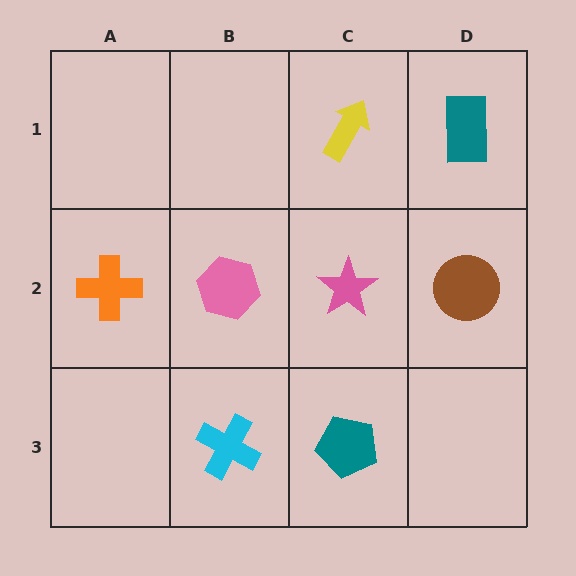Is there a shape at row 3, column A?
No, that cell is empty.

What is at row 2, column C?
A pink star.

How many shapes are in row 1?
2 shapes.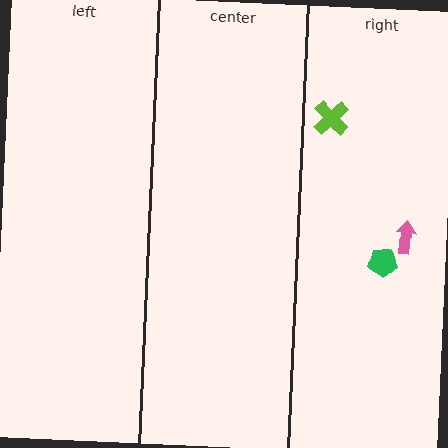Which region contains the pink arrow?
The right region.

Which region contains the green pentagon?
The right region.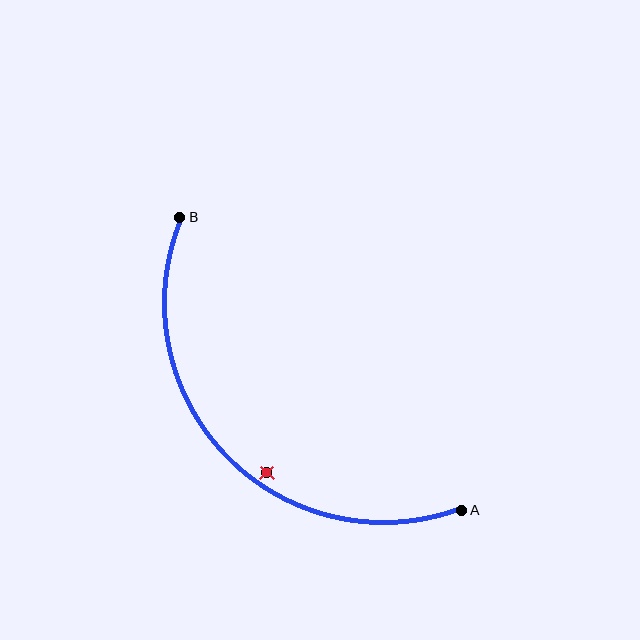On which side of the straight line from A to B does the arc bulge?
The arc bulges below and to the left of the straight line connecting A and B.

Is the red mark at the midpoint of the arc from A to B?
No — the red mark does not lie on the arc at all. It sits slightly inside the curve.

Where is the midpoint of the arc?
The arc midpoint is the point on the curve farthest from the straight line joining A and B. It sits below and to the left of that line.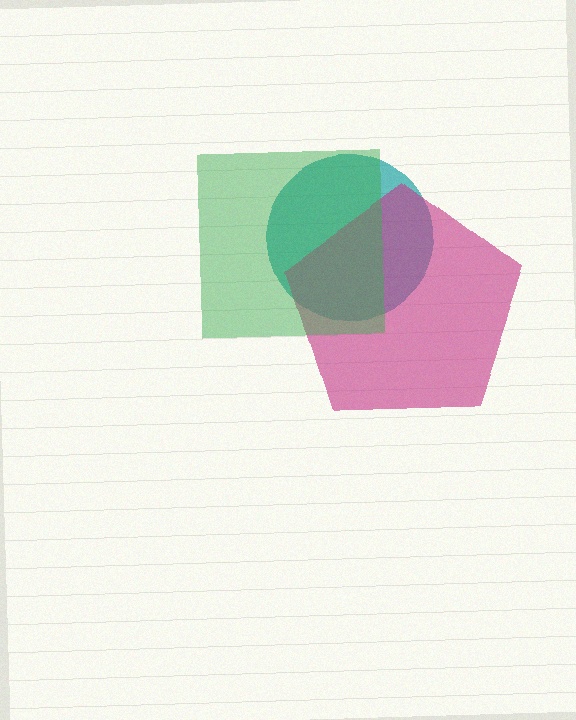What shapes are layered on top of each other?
The layered shapes are: a teal circle, a magenta pentagon, a green square.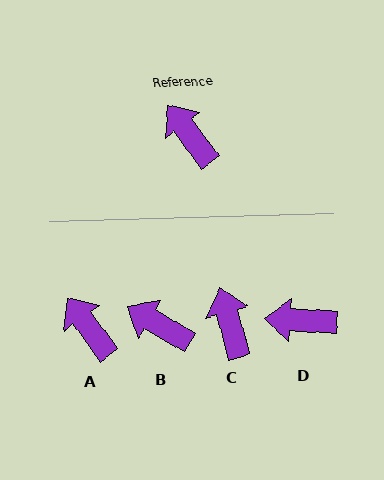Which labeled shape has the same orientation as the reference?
A.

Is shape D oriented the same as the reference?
No, it is off by about 50 degrees.